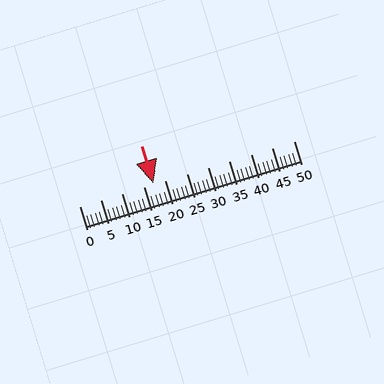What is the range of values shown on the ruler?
The ruler shows values from 0 to 50.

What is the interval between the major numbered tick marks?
The major tick marks are spaced 5 units apart.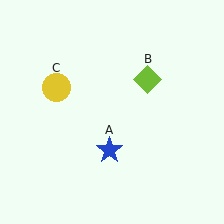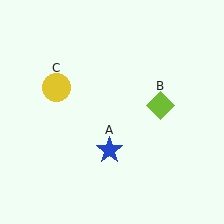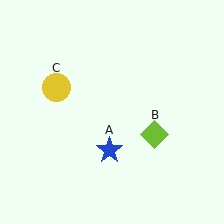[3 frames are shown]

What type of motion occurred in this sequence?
The lime diamond (object B) rotated clockwise around the center of the scene.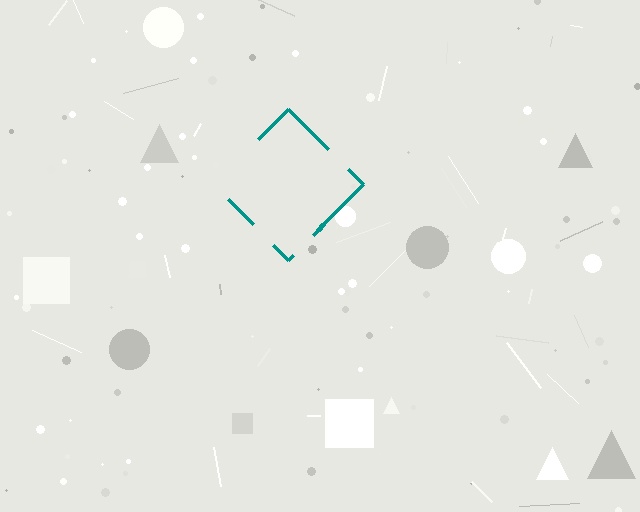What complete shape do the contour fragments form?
The contour fragments form a diamond.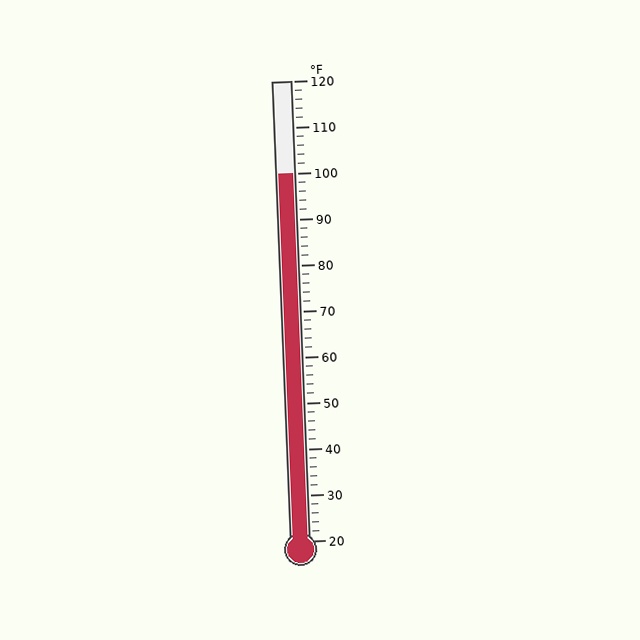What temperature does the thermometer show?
The thermometer shows approximately 100°F.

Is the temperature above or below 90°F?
The temperature is above 90°F.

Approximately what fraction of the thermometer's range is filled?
The thermometer is filled to approximately 80% of its range.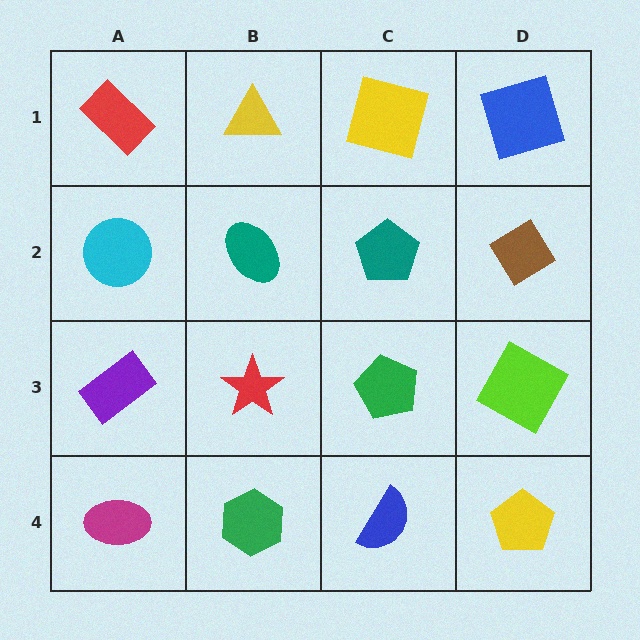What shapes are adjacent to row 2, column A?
A red rectangle (row 1, column A), a purple rectangle (row 3, column A), a teal ellipse (row 2, column B).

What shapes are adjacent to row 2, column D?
A blue square (row 1, column D), a lime square (row 3, column D), a teal pentagon (row 2, column C).